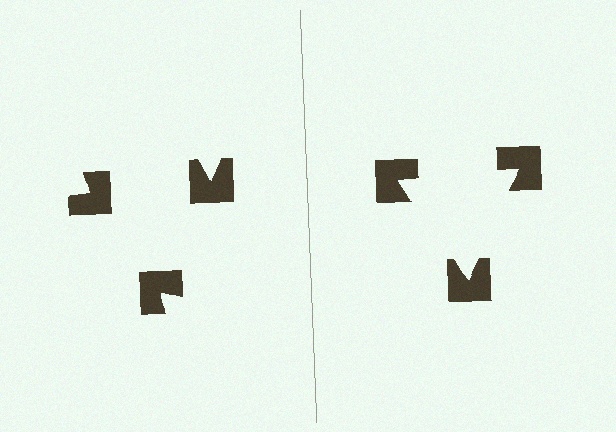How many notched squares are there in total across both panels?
6 — 3 on each side.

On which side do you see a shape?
An illusory triangle appears on the right side. On the left side the wedge cuts are rotated, so no coherent shape forms.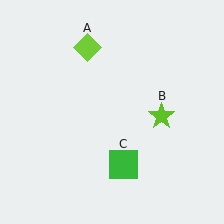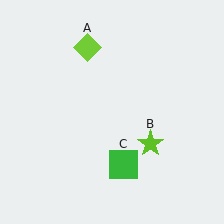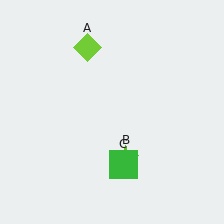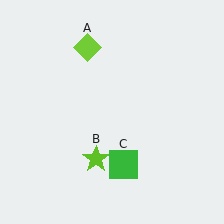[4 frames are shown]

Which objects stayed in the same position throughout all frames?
Lime diamond (object A) and green square (object C) remained stationary.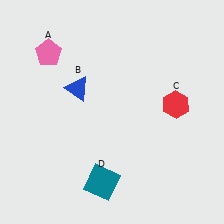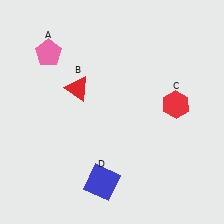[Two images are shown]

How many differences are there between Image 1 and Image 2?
There are 2 differences between the two images.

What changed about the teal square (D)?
In Image 1, D is teal. In Image 2, it changed to blue.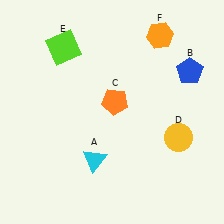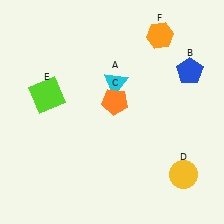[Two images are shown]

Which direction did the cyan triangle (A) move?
The cyan triangle (A) moved up.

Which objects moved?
The objects that moved are: the cyan triangle (A), the yellow circle (D), the lime square (E).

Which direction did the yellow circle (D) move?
The yellow circle (D) moved down.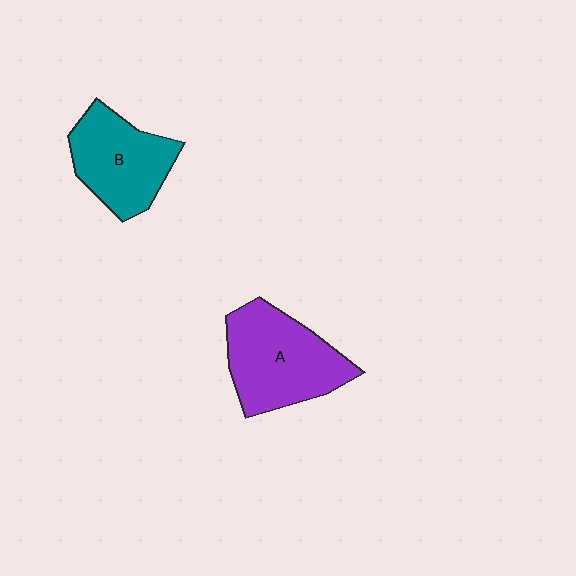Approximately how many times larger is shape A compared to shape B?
Approximately 1.2 times.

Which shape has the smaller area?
Shape B (teal).